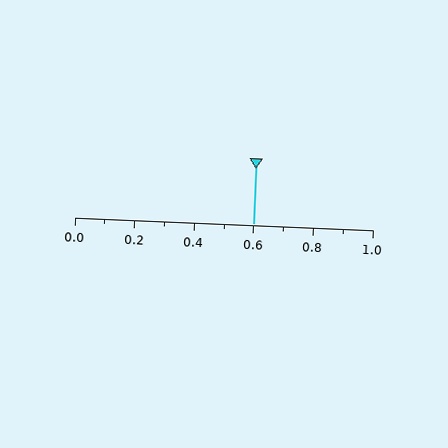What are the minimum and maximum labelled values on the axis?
The axis runs from 0.0 to 1.0.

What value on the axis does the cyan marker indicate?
The marker indicates approximately 0.6.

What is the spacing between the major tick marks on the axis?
The major ticks are spaced 0.2 apart.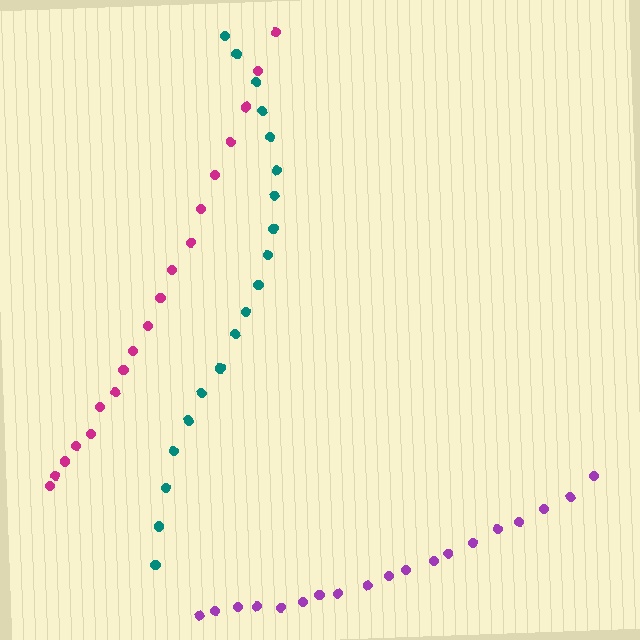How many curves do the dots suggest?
There are 3 distinct paths.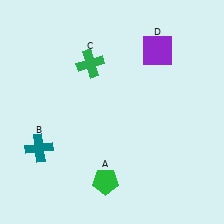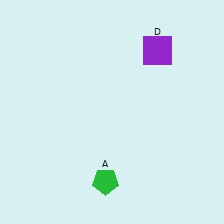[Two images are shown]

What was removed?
The green cross (C), the teal cross (B) were removed in Image 2.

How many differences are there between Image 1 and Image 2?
There are 2 differences between the two images.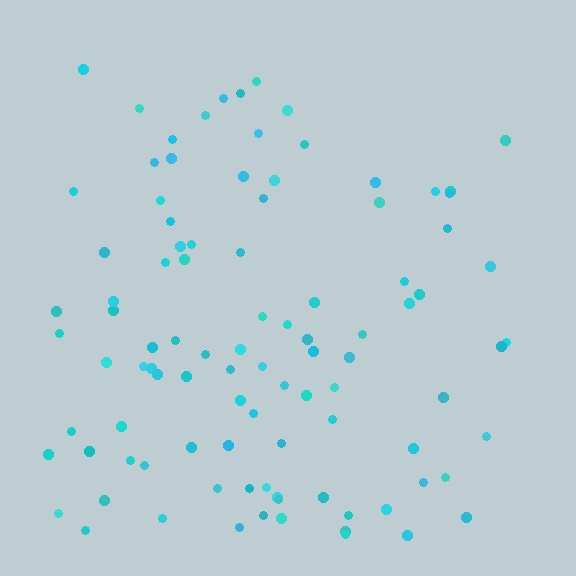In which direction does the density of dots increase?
From top to bottom, with the bottom side densest.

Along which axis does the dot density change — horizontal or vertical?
Vertical.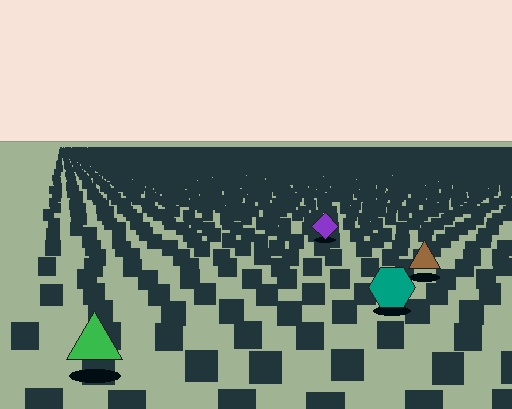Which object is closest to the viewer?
The green triangle is closest. The texture marks near it are larger and more spread out.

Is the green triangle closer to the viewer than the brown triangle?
Yes. The green triangle is closer — you can tell from the texture gradient: the ground texture is coarser near it.